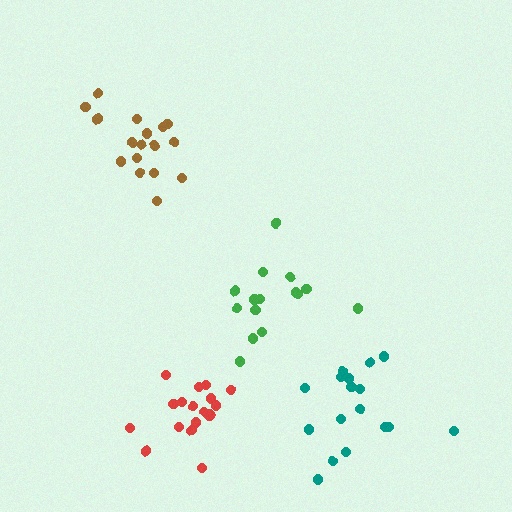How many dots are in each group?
Group 1: 15 dots, Group 2: 17 dots, Group 3: 18 dots, Group 4: 17 dots (67 total).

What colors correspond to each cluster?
The clusters are colored: green, teal, red, brown.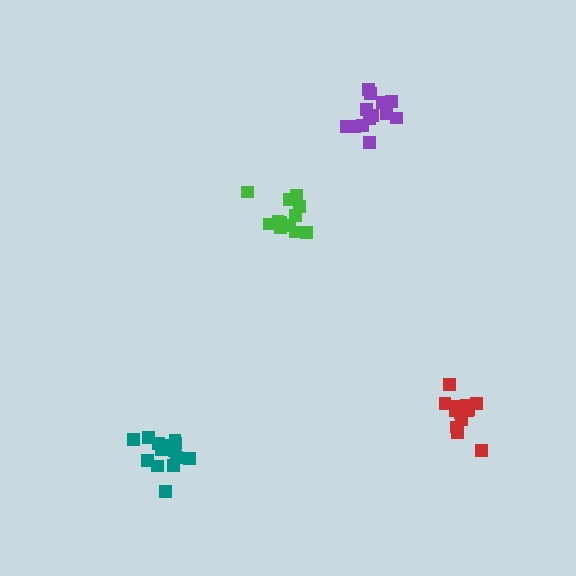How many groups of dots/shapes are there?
There are 4 groups.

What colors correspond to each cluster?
The clusters are colored: teal, red, purple, green.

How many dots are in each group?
Group 1: 15 dots, Group 2: 14 dots, Group 3: 13 dots, Group 4: 12 dots (54 total).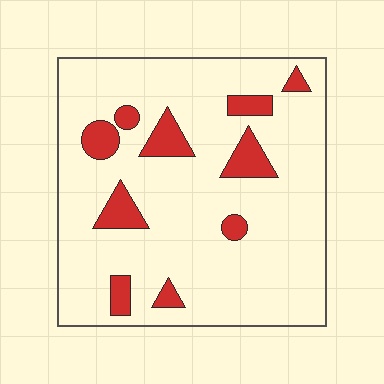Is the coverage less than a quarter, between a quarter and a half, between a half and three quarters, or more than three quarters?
Less than a quarter.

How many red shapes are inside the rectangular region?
10.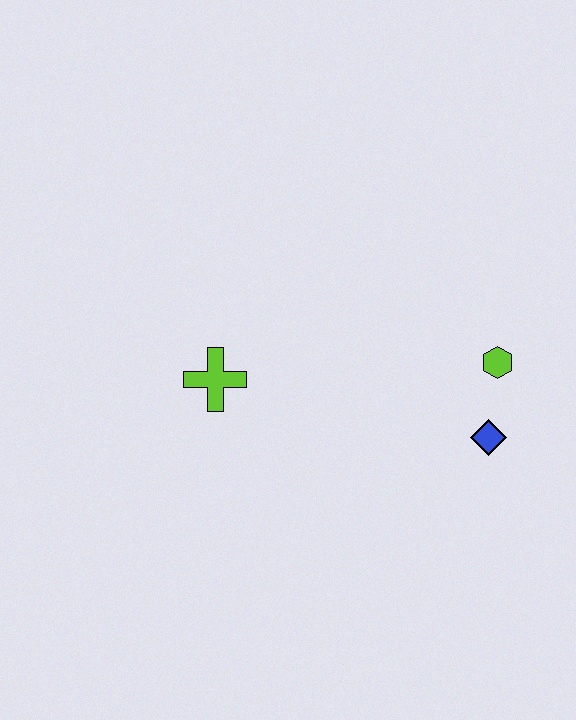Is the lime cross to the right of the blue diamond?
No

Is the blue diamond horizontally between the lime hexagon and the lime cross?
Yes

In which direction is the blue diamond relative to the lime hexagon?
The blue diamond is below the lime hexagon.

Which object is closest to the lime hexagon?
The blue diamond is closest to the lime hexagon.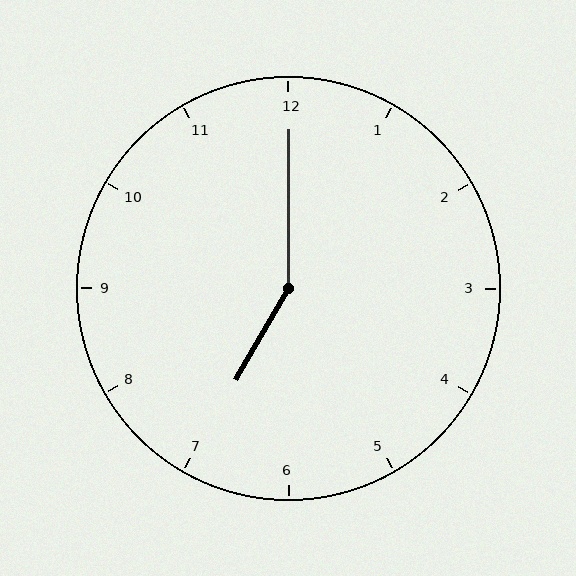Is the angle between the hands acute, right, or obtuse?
It is obtuse.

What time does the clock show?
7:00.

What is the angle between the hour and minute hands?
Approximately 150 degrees.